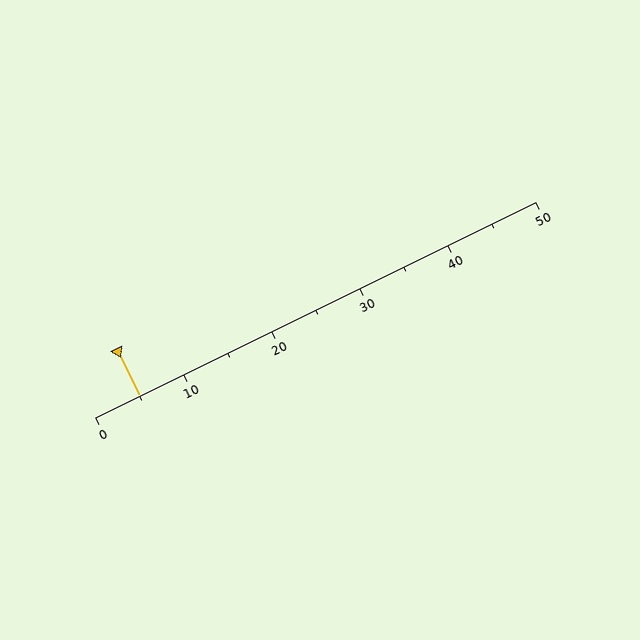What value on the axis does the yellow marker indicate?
The marker indicates approximately 5.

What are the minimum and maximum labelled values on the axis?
The axis runs from 0 to 50.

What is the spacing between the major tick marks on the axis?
The major ticks are spaced 10 apart.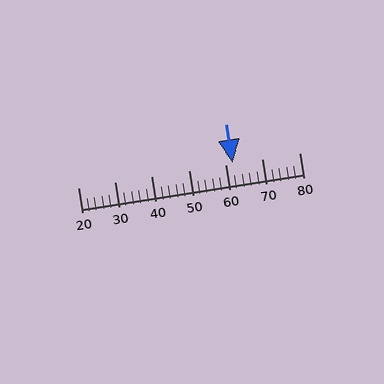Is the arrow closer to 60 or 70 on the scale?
The arrow is closer to 60.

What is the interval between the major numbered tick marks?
The major tick marks are spaced 10 units apart.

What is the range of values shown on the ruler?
The ruler shows values from 20 to 80.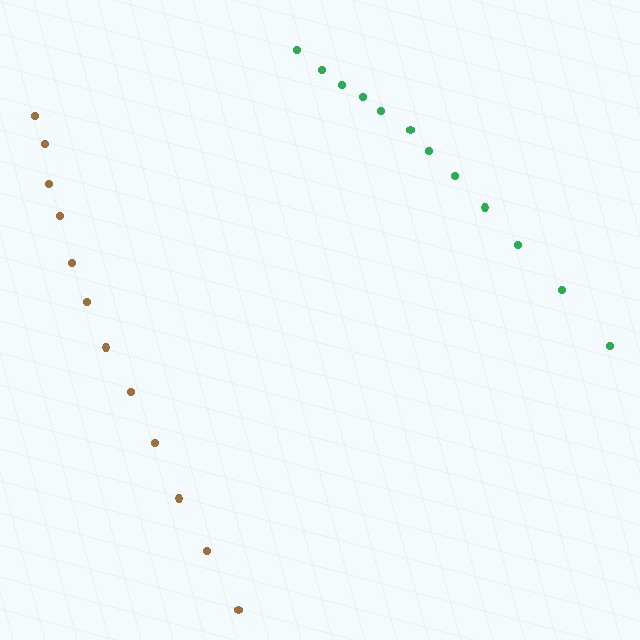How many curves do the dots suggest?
There are 2 distinct paths.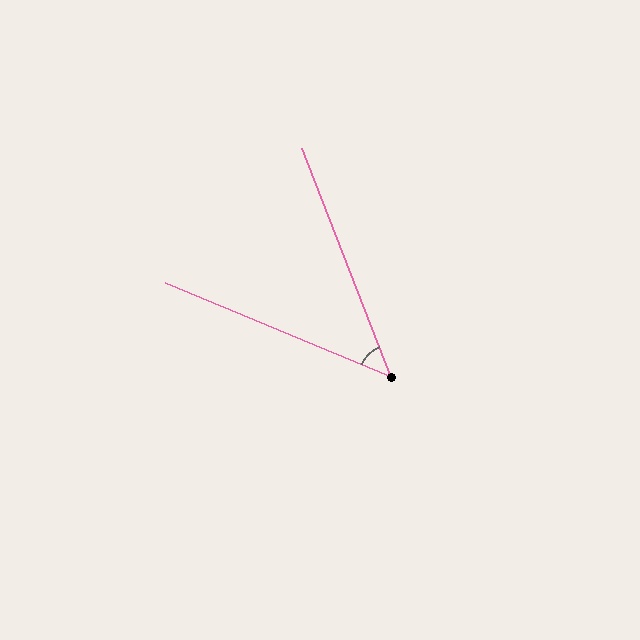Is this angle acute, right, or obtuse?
It is acute.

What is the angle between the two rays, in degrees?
Approximately 46 degrees.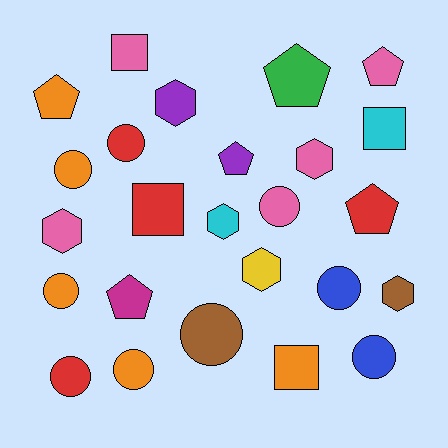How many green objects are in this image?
There is 1 green object.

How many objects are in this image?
There are 25 objects.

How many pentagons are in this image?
There are 6 pentagons.